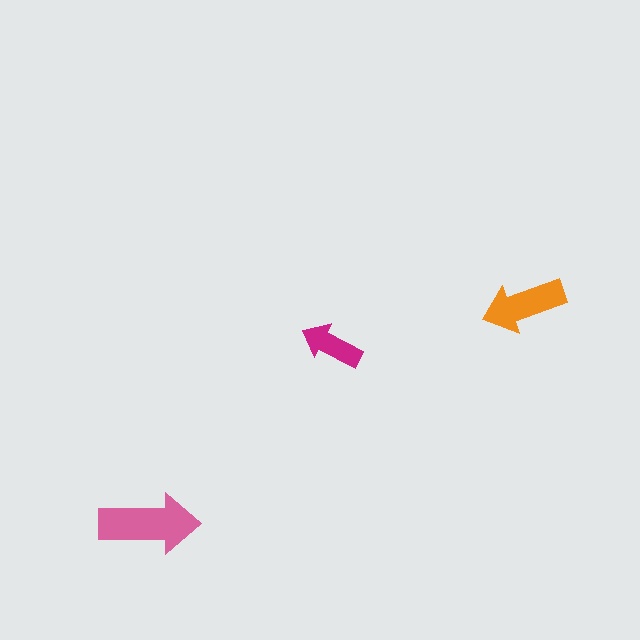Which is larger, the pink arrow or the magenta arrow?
The pink one.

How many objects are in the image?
There are 3 objects in the image.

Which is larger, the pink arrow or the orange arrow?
The pink one.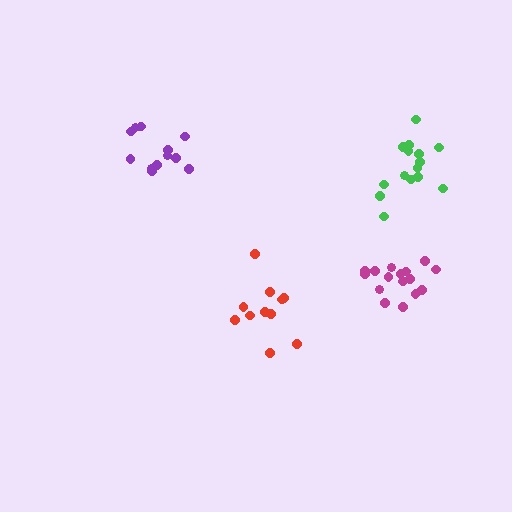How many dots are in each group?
Group 1: 15 dots, Group 2: 11 dots, Group 3: 12 dots, Group 4: 16 dots (54 total).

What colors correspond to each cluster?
The clusters are colored: green, red, purple, magenta.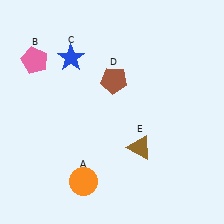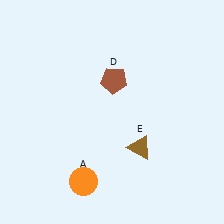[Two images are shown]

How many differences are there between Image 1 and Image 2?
There are 2 differences between the two images.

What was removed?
The pink pentagon (B), the blue star (C) were removed in Image 2.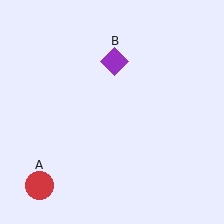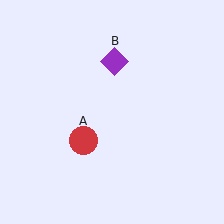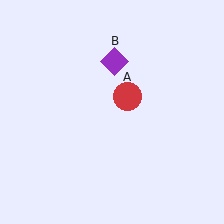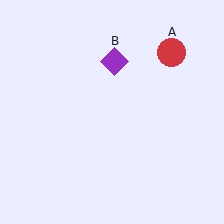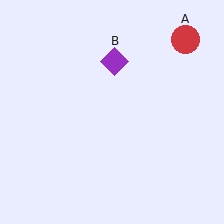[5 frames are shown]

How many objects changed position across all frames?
1 object changed position: red circle (object A).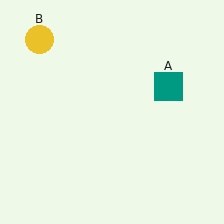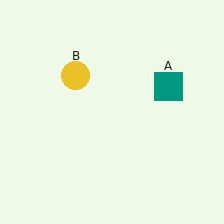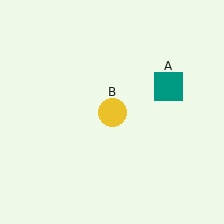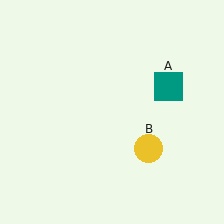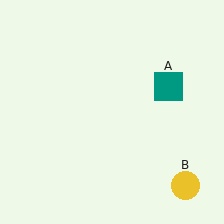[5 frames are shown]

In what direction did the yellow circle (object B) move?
The yellow circle (object B) moved down and to the right.